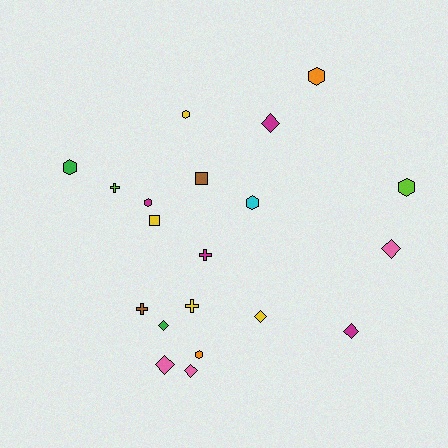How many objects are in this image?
There are 20 objects.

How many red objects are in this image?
There are no red objects.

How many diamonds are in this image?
There are 7 diamonds.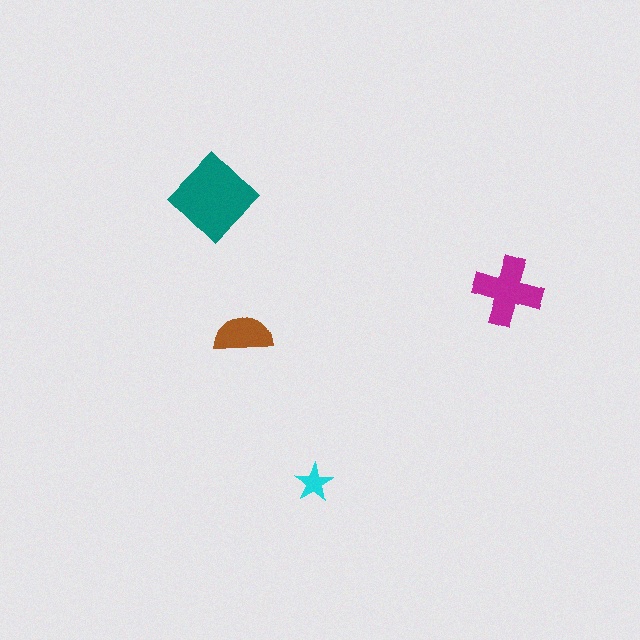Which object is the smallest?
The cyan star.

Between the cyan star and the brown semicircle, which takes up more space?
The brown semicircle.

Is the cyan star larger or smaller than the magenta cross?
Smaller.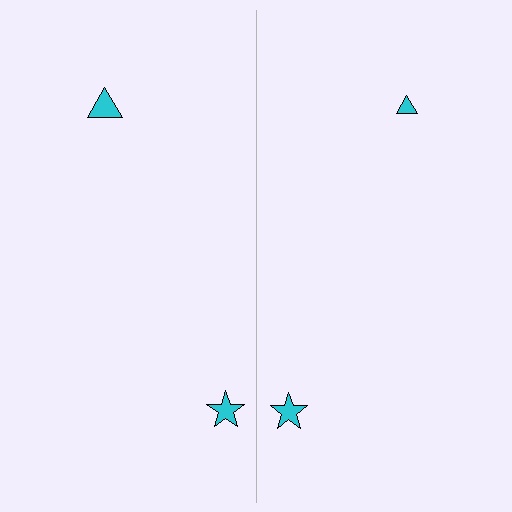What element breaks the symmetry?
The cyan triangle on the right side has a different size than its mirror counterpart.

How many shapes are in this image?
There are 4 shapes in this image.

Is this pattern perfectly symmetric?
No, the pattern is not perfectly symmetric. The cyan triangle on the right side has a different size than its mirror counterpart.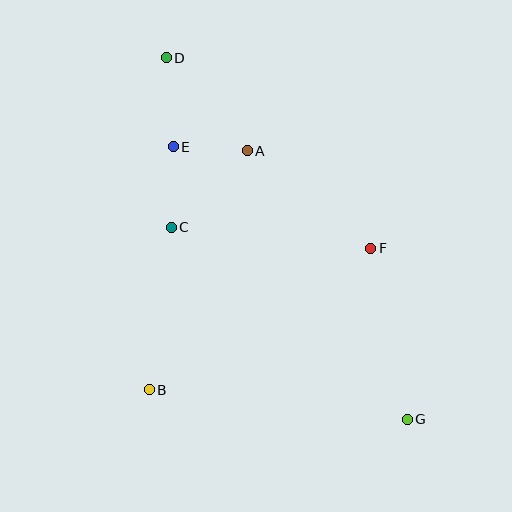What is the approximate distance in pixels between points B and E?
The distance between B and E is approximately 244 pixels.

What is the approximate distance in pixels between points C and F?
The distance between C and F is approximately 201 pixels.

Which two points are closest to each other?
Points A and E are closest to each other.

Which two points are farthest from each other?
Points D and G are farthest from each other.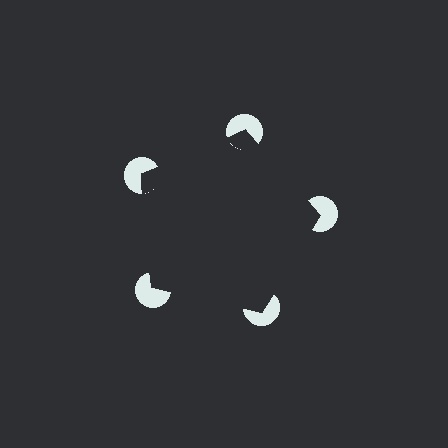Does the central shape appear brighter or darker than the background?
It typically appears slightly darker than the background, even though no actual brightness change is drawn.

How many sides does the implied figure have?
5 sides.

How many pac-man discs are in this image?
There are 5 — one at each vertex of the illusory pentagon.